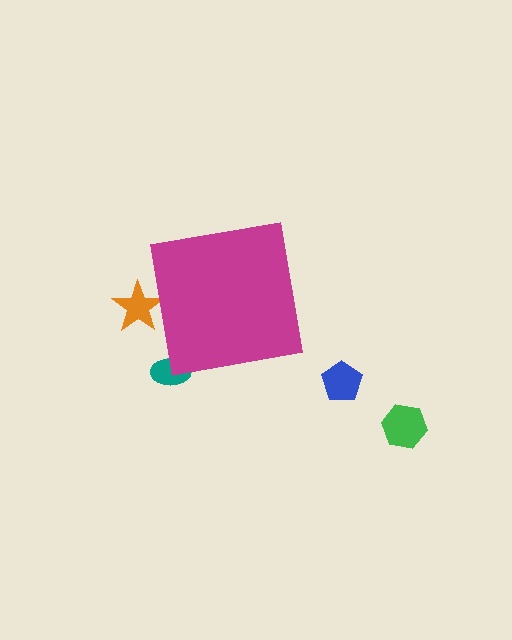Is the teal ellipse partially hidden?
Yes, the teal ellipse is partially hidden behind the magenta square.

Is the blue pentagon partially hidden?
No, the blue pentagon is fully visible.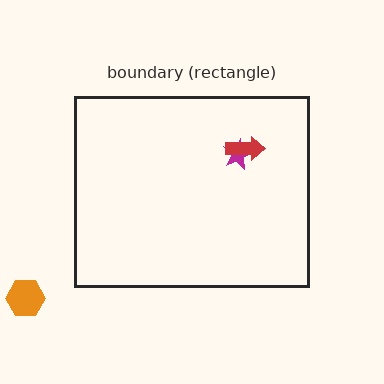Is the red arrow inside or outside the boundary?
Inside.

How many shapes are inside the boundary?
2 inside, 1 outside.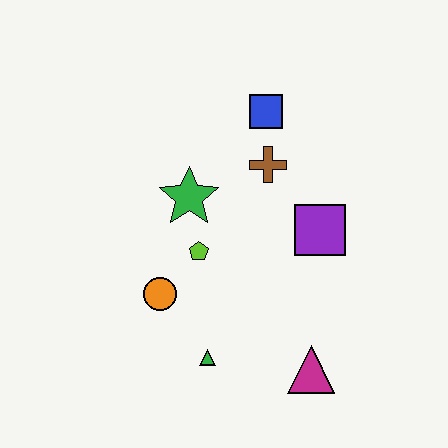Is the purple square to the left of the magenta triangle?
No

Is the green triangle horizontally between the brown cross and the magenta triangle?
No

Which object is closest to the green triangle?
The orange circle is closest to the green triangle.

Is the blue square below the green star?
No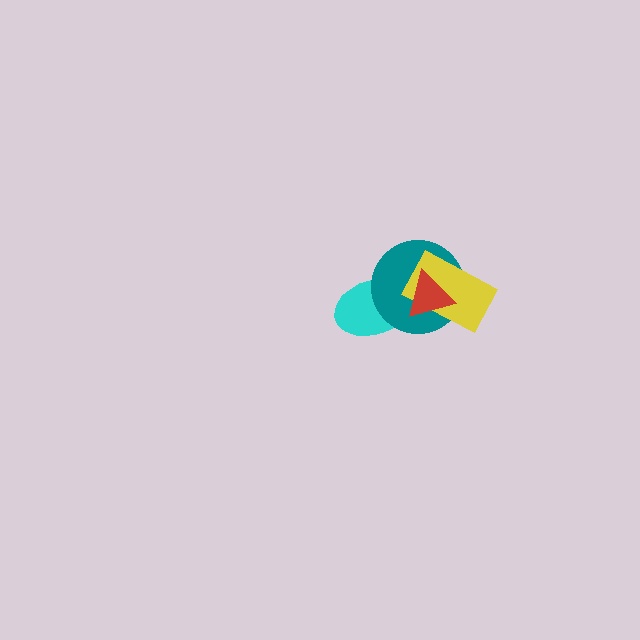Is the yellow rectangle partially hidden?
Yes, it is partially covered by another shape.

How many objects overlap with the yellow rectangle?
2 objects overlap with the yellow rectangle.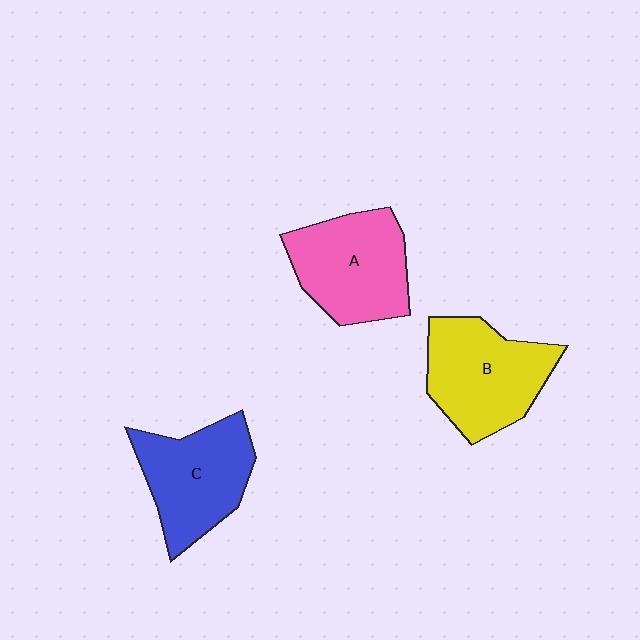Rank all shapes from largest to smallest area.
From largest to smallest: B (yellow), A (pink), C (blue).